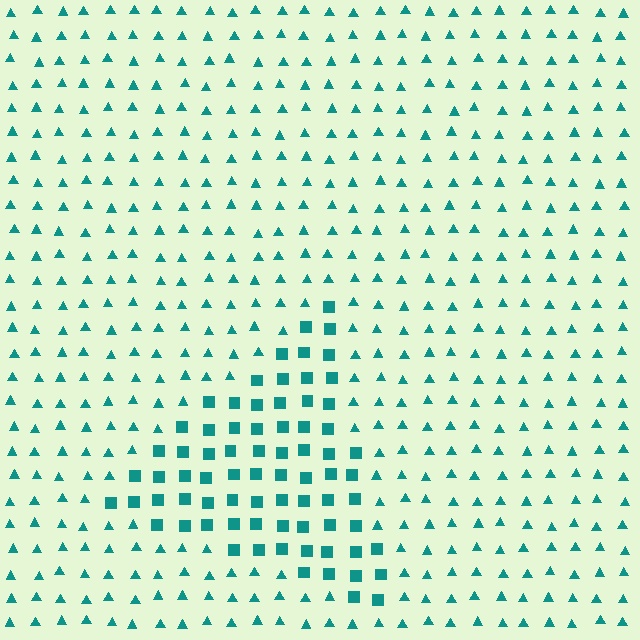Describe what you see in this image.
The image is filled with small teal elements arranged in a uniform grid. A triangle-shaped region contains squares, while the surrounding area contains triangles. The boundary is defined purely by the change in element shape.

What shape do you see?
I see a triangle.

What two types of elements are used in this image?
The image uses squares inside the triangle region and triangles outside it.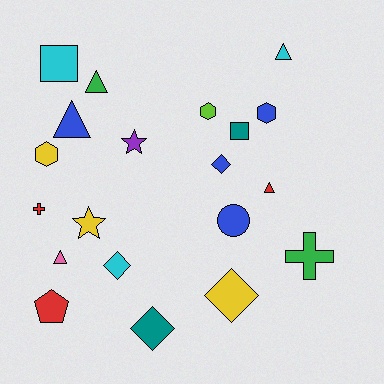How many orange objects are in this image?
There are no orange objects.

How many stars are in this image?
There are 2 stars.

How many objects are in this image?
There are 20 objects.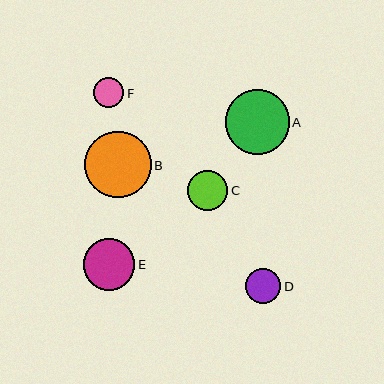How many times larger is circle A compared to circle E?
Circle A is approximately 1.3 times the size of circle E.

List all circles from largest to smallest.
From largest to smallest: B, A, E, C, D, F.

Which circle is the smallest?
Circle F is the smallest with a size of approximately 30 pixels.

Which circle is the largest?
Circle B is the largest with a size of approximately 66 pixels.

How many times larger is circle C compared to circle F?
Circle C is approximately 1.3 times the size of circle F.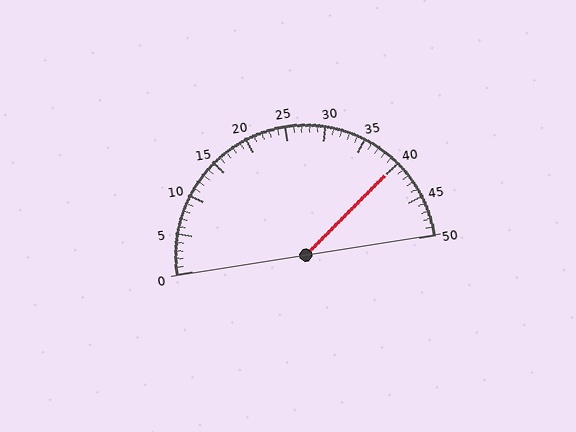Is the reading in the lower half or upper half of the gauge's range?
The reading is in the upper half of the range (0 to 50).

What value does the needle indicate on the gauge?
The needle indicates approximately 40.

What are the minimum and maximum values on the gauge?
The gauge ranges from 0 to 50.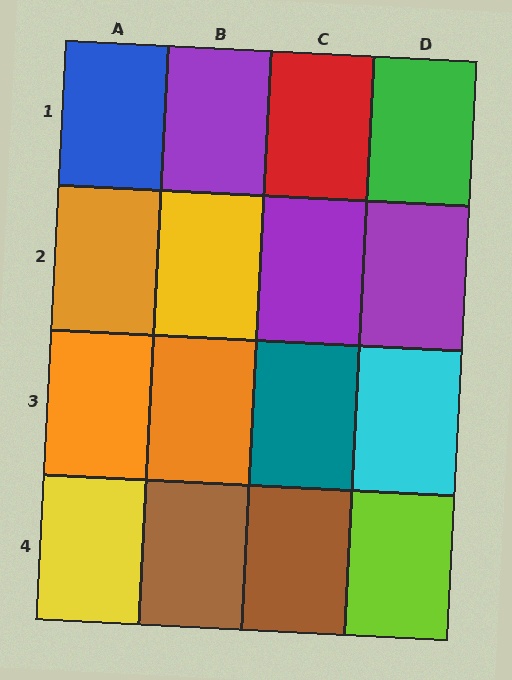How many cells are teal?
1 cell is teal.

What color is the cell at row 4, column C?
Brown.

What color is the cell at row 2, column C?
Purple.